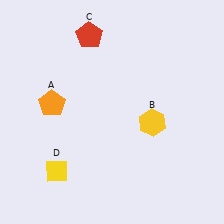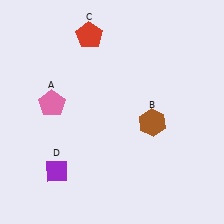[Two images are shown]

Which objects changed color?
A changed from orange to pink. B changed from yellow to brown. D changed from yellow to purple.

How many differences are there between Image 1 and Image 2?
There are 3 differences between the two images.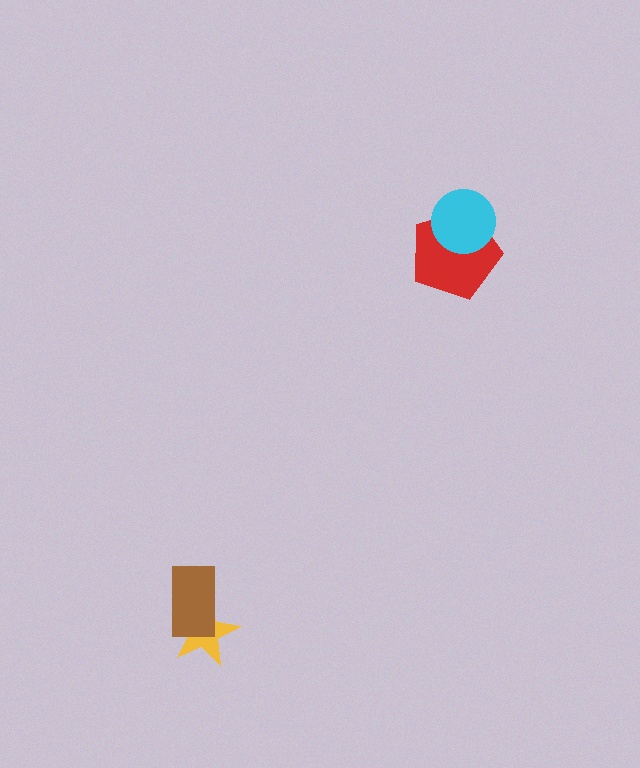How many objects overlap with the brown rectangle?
1 object overlaps with the brown rectangle.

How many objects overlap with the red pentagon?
1 object overlaps with the red pentagon.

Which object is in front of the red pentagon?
The cyan circle is in front of the red pentagon.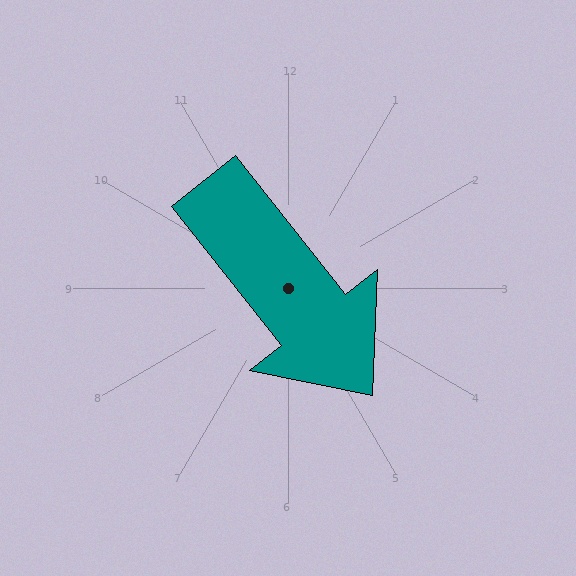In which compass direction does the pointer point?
Southeast.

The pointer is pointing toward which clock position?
Roughly 5 o'clock.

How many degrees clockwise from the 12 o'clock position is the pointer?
Approximately 142 degrees.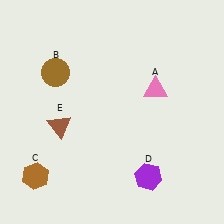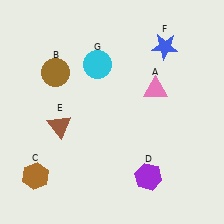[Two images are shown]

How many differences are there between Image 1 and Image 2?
There are 2 differences between the two images.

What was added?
A blue star (F), a cyan circle (G) were added in Image 2.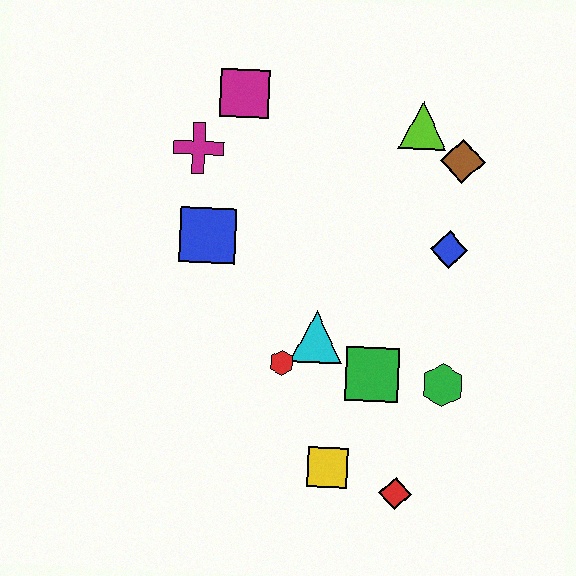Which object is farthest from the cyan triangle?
The magenta square is farthest from the cyan triangle.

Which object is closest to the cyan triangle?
The red hexagon is closest to the cyan triangle.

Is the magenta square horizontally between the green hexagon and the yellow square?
No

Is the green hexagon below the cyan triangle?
Yes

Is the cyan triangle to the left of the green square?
Yes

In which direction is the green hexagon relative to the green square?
The green hexagon is to the right of the green square.